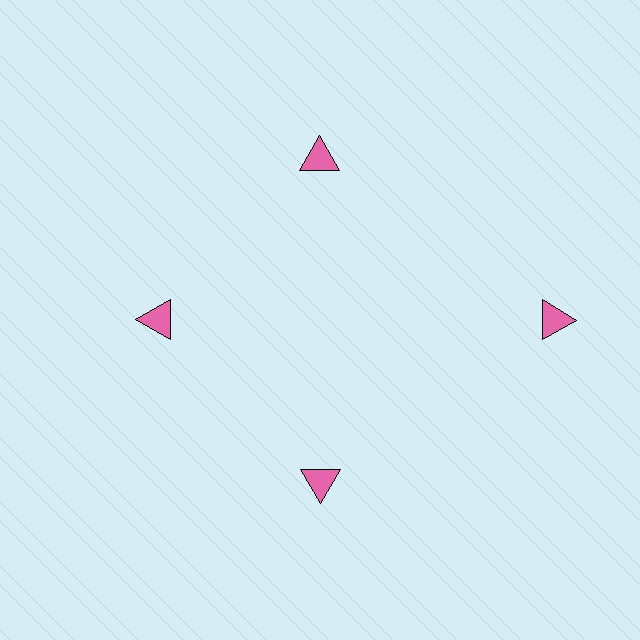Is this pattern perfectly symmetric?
No. The 4 pink triangles are arranged in a ring, but one element near the 3 o'clock position is pushed outward from the center, breaking the 4-fold rotational symmetry.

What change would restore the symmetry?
The symmetry would be restored by moving it inward, back onto the ring so that all 4 triangles sit at equal angles and equal distance from the center.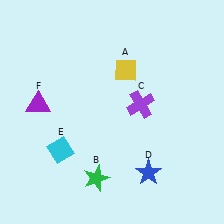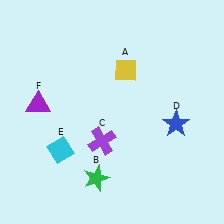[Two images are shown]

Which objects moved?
The objects that moved are: the purple cross (C), the blue star (D).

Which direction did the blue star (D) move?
The blue star (D) moved up.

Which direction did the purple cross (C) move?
The purple cross (C) moved left.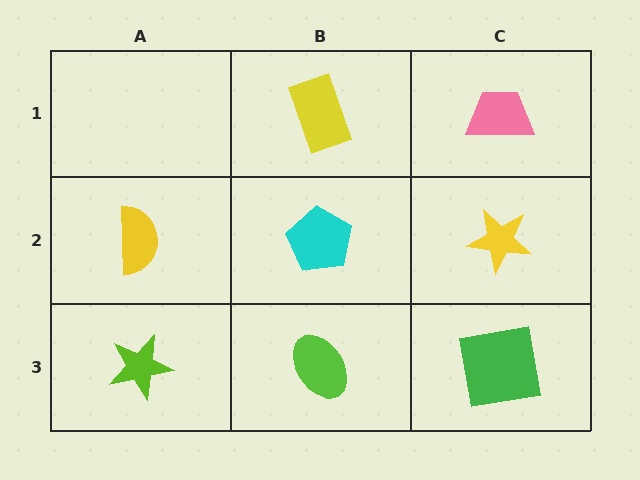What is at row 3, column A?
A lime star.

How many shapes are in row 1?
2 shapes.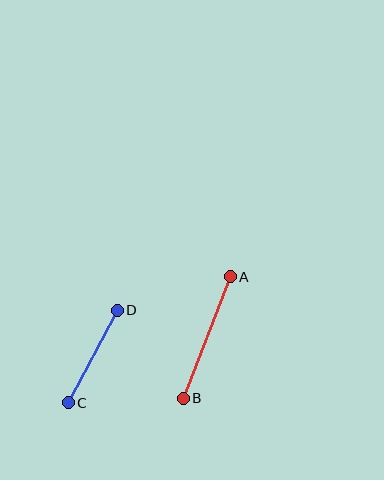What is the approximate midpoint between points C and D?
The midpoint is at approximately (93, 357) pixels.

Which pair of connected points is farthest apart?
Points A and B are farthest apart.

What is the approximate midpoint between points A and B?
The midpoint is at approximately (207, 337) pixels.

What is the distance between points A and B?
The distance is approximately 130 pixels.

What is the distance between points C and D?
The distance is approximately 105 pixels.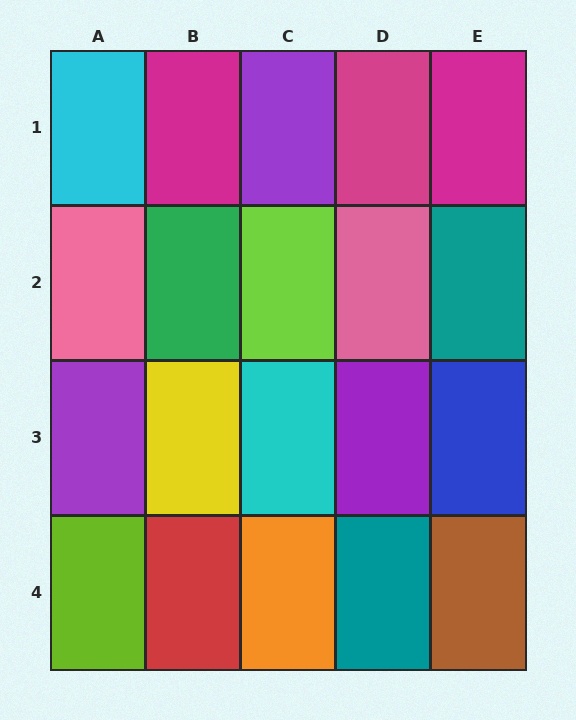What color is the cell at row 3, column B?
Yellow.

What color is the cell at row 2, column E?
Teal.